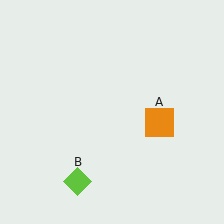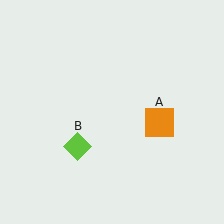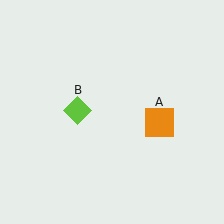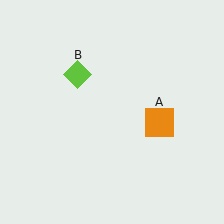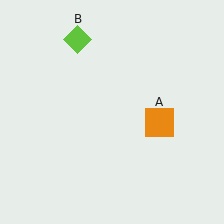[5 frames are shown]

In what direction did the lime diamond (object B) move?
The lime diamond (object B) moved up.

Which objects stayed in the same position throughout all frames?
Orange square (object A) remained stationary.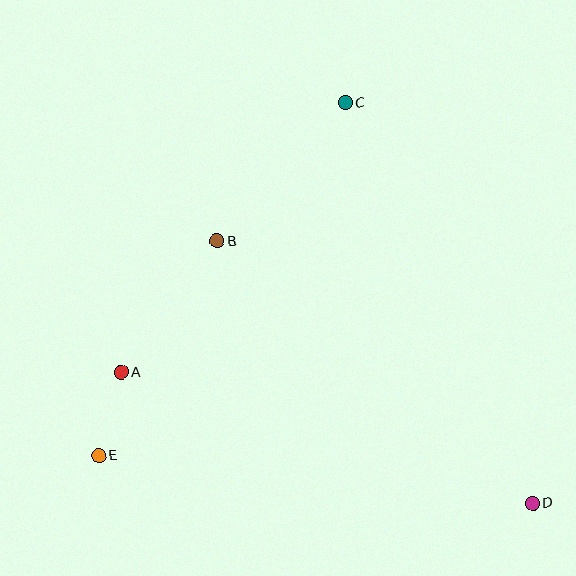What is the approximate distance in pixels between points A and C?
The distance between A and C is approximately 351 pixels.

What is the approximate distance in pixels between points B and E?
The distance between B and E is approximately 245 pixels.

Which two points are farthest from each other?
Points C and D are farthest from each other.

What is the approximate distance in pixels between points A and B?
The distance between A and B is approximately 163 pixels.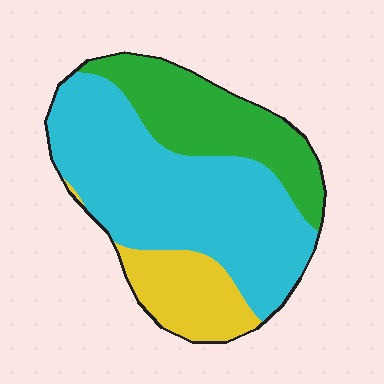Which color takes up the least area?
Yellow, at roughly 15%.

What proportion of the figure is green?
Green takes up about one quarter (1/4) of the figure.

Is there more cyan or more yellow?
Cyan.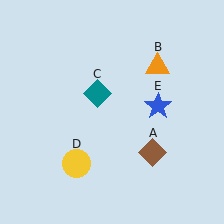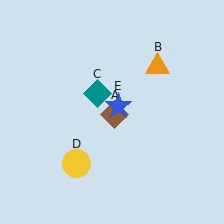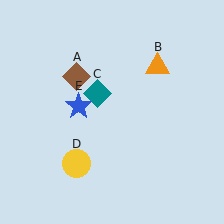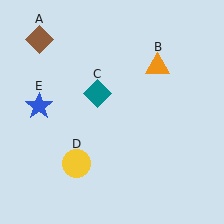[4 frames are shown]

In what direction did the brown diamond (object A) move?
The brown diamond (object A) moved up and to the left.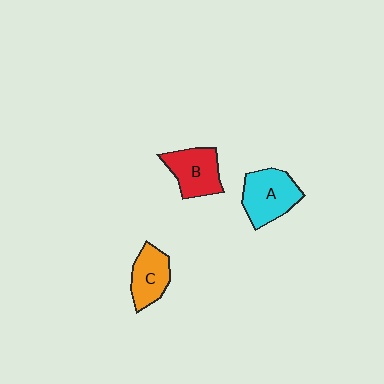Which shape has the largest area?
Shape A (cyan).